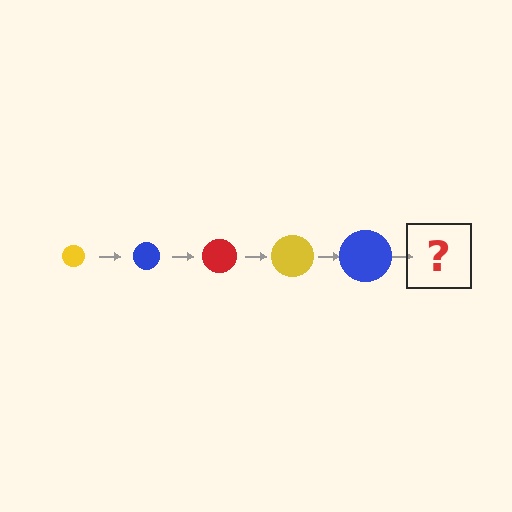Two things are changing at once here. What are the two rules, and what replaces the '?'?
The two rules are that the circle grows larger each step and the color cycles through yellow, blue, and red. The '?' should be a red circle, larger than the previous one.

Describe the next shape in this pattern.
It should be a red circle, larger than the previous one.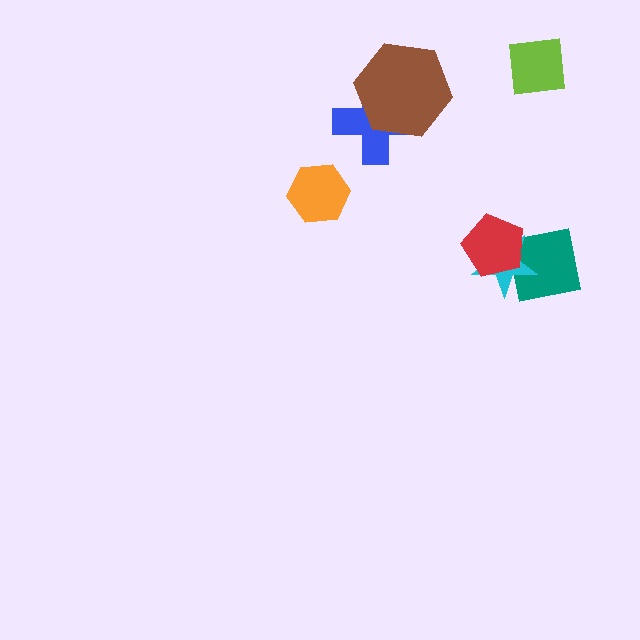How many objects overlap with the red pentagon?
2 objects overlap with the red pentagon.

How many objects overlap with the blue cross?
1 object overlaps with the blue cross.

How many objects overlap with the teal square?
2 objects overlap with the teal square.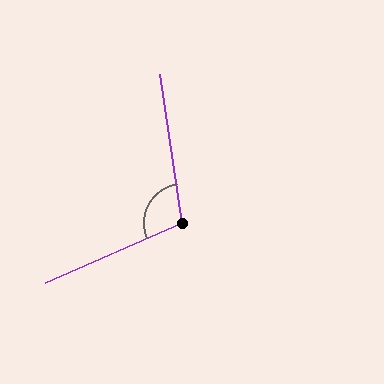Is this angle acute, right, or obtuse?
It is obtuse.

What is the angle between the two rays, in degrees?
Approximately 105 degrees.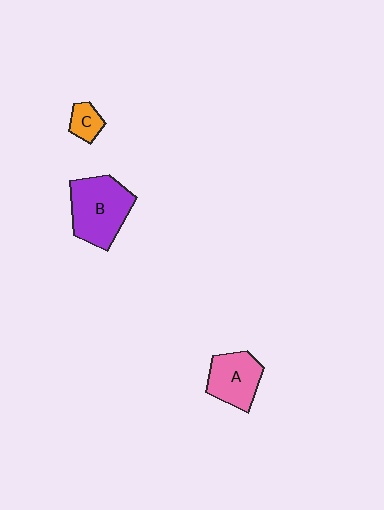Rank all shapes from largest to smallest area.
From largest to smallest: B (purple), A (pink), C (orange).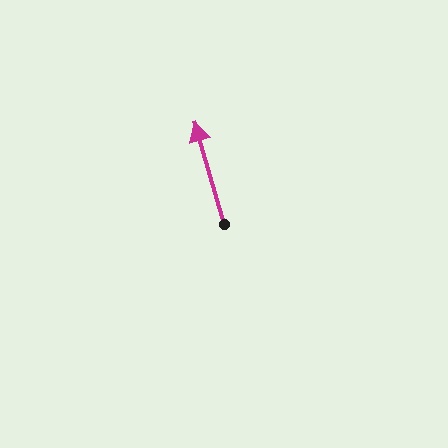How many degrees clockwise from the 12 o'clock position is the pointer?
Approximately 344 degrees.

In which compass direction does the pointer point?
North.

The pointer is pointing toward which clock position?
Roughly 11 o'clock.